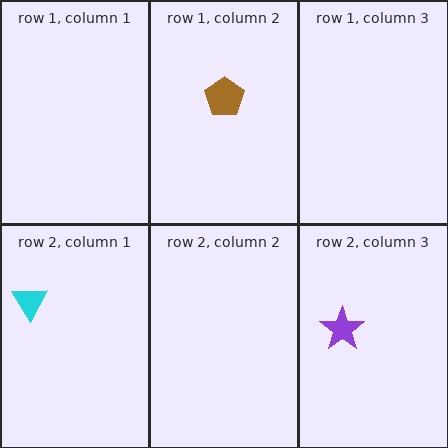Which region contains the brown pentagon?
The row 1, column 2 region.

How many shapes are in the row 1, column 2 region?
1.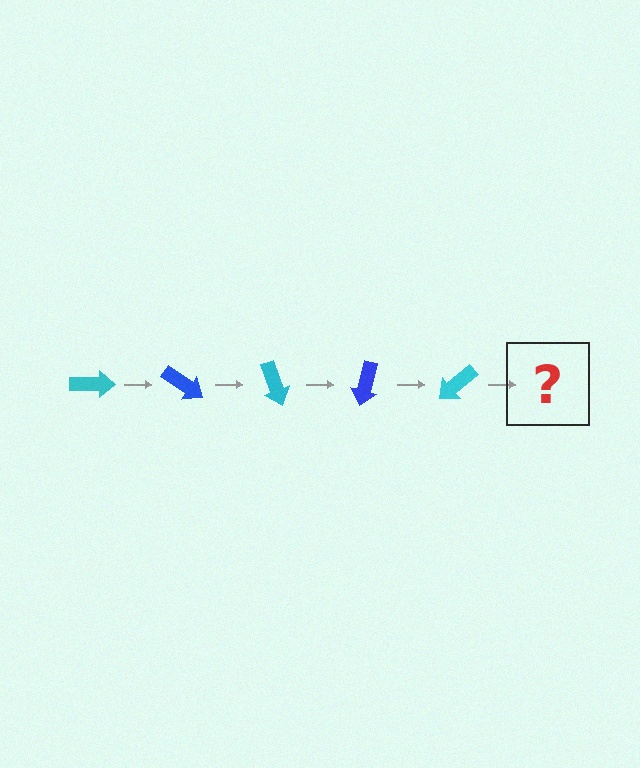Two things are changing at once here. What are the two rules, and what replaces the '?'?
The two rules are that it rotates 35 degrees each step and the color cycles through cyan and blue. The '?' should be a blue arrow, rotated 175 degrees from the start.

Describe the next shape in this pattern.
It should be a blue arrow, rotated 175 degrees from the start.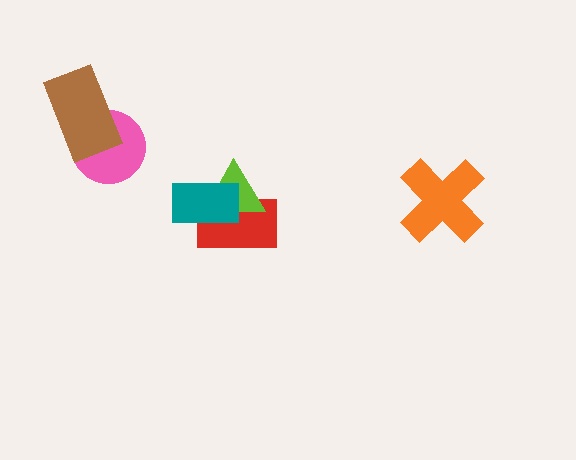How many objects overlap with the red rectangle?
2 objects overlap with the red rectangle.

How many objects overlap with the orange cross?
0 objects overlap with the orange cross.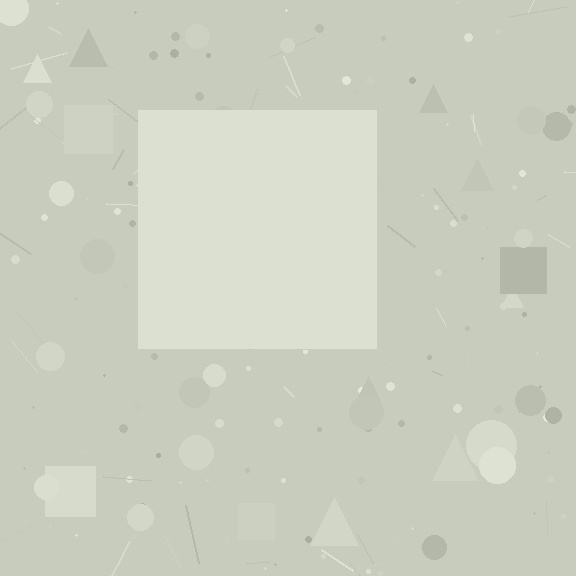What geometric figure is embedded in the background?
A square is embedded in the background.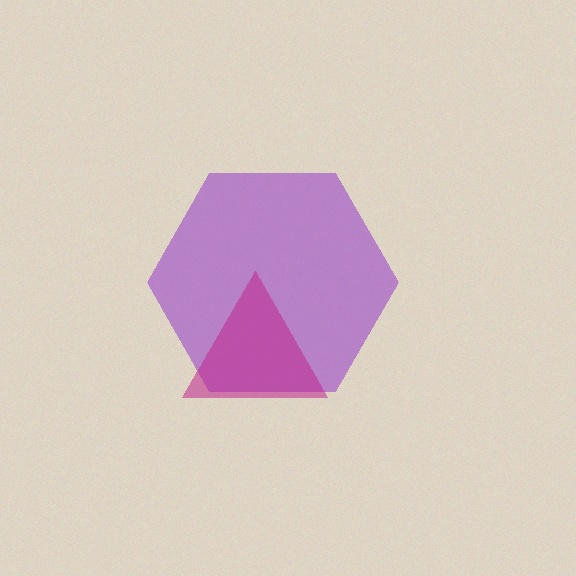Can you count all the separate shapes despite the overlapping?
Yes, there are 2 separate shapes.